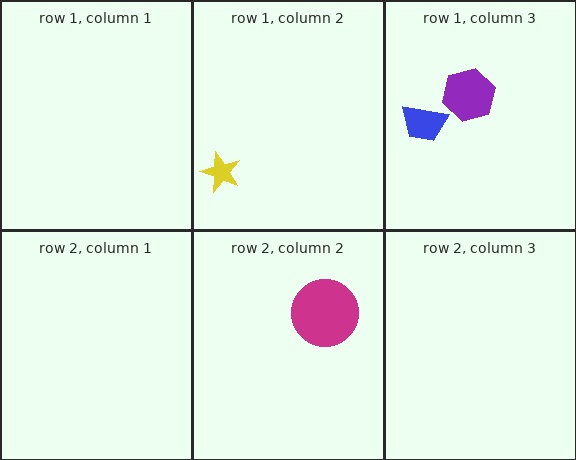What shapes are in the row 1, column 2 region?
The yellow star.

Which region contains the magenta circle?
The row 2, column 2 region.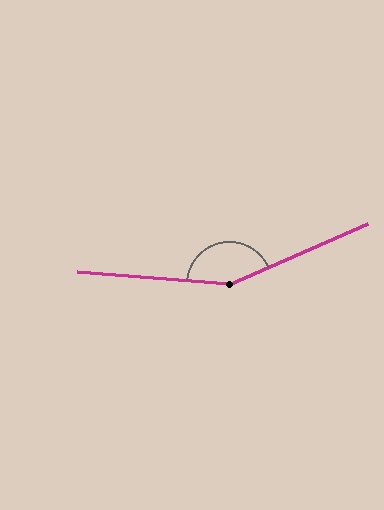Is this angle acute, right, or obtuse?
It is obtuse.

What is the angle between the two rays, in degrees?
Approximately 152 degrees.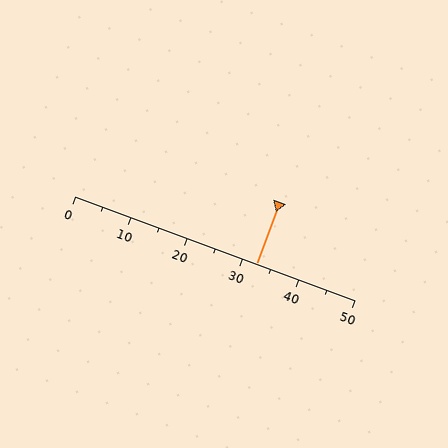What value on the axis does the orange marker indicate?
The marker indicates approximately 32.5.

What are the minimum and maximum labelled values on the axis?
The axis runs from 0 to 50.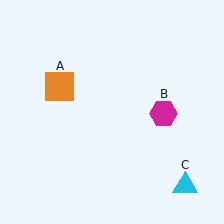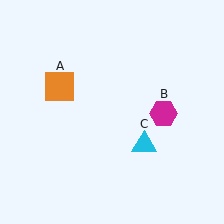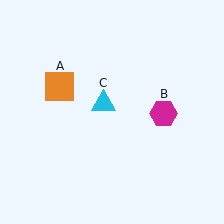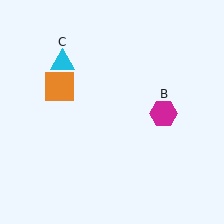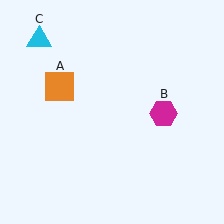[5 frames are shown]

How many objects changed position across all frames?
1 object changed position: cyan triangle (object C).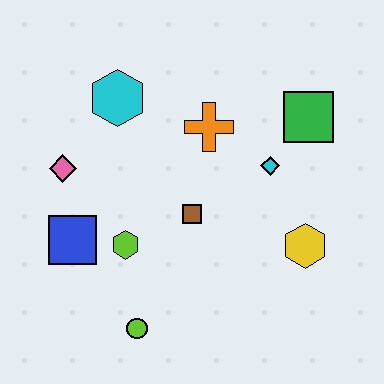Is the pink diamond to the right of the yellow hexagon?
No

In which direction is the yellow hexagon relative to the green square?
The yellow hexagon is below the green square.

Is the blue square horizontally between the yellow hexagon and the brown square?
No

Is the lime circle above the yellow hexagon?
No